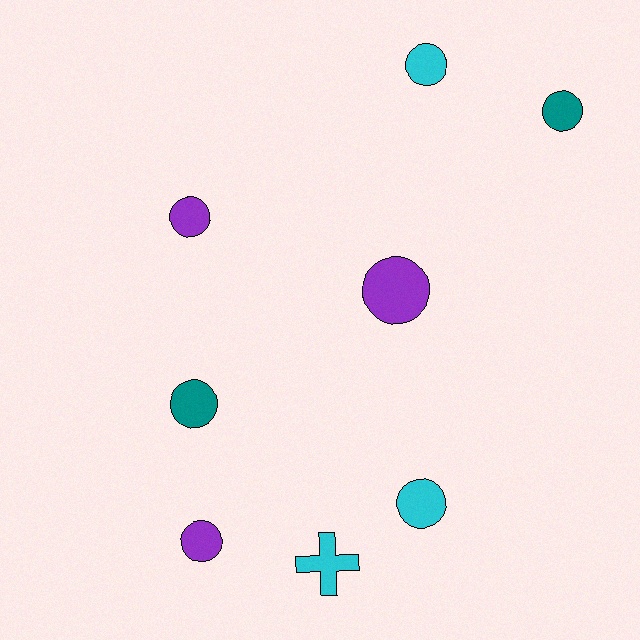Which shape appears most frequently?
Circle, with 7 objects.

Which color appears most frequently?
Purple, with 3 objects.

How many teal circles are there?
There are 2 teal circles.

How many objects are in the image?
There are 8 objects.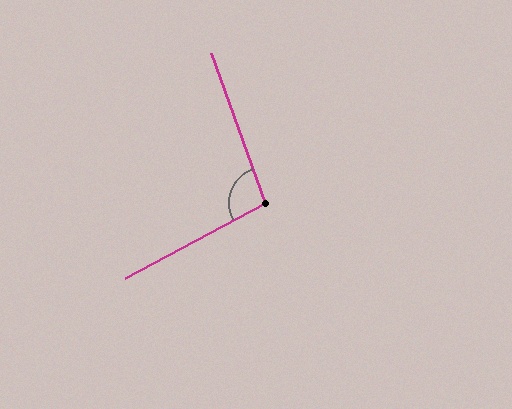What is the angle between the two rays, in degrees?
Approximately 98 degrees.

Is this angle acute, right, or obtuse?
It is obtuse.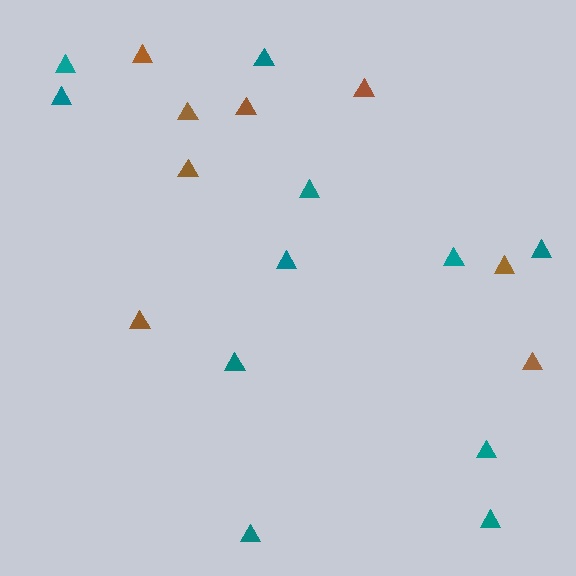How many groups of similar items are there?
There are 2 groups: one group of brown triangles (8) and one group of teal triangles (11).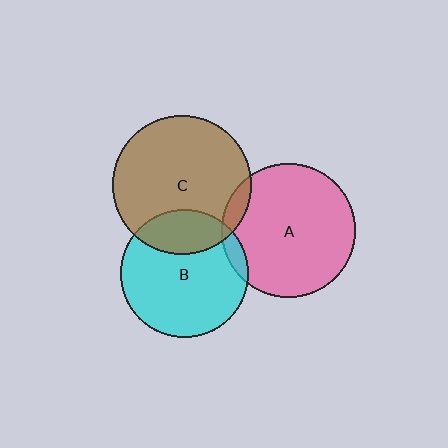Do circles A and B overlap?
Yes.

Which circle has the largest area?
Circle C (brown).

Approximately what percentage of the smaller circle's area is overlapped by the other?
Approximately 5%.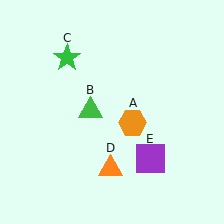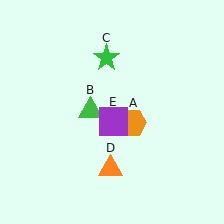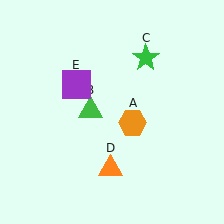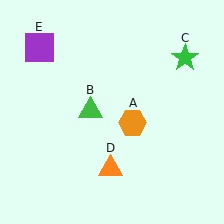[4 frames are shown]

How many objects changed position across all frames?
2 objects changed position: green star (object C), purple square (object E).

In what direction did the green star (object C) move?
The green star (object C) moved right.